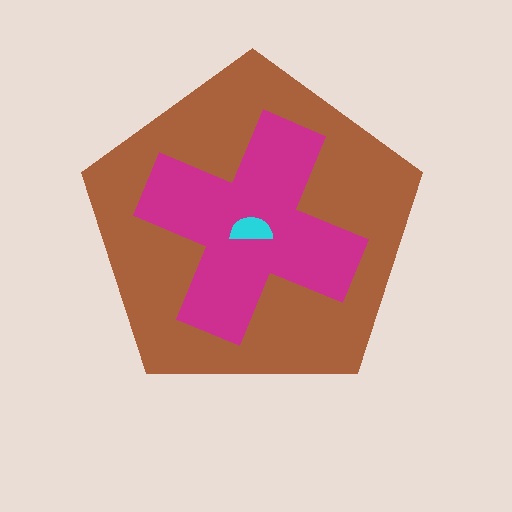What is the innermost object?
The cyan semicircle.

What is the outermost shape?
The brown pentagon.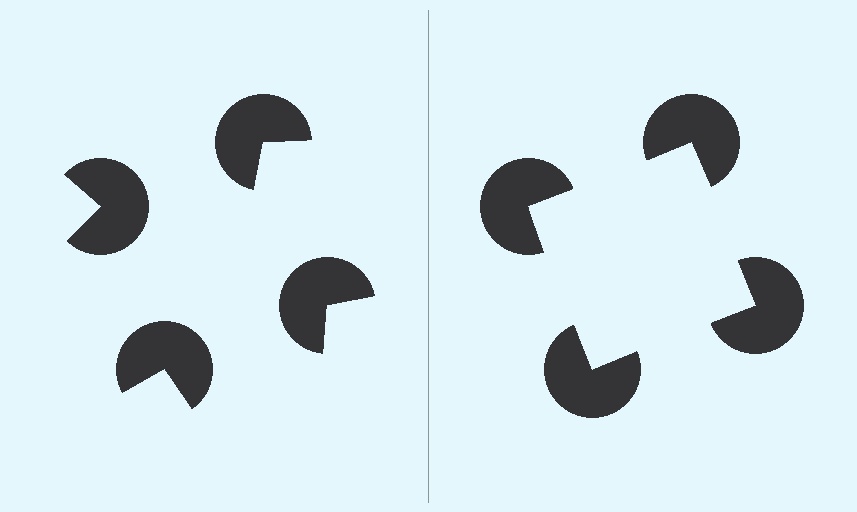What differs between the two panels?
The pac-man discs are positioned identically on both sides; only the wedge orientations differ. On the right they align to a square; on the left they are misaligned.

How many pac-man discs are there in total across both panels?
8 — 4 on each side.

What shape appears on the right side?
An illusory square.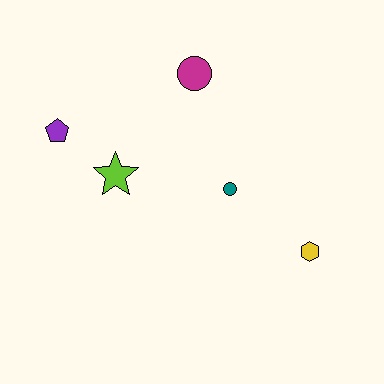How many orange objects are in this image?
There are no orange objects.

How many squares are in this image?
There are no squares.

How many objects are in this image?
There are 5 objects.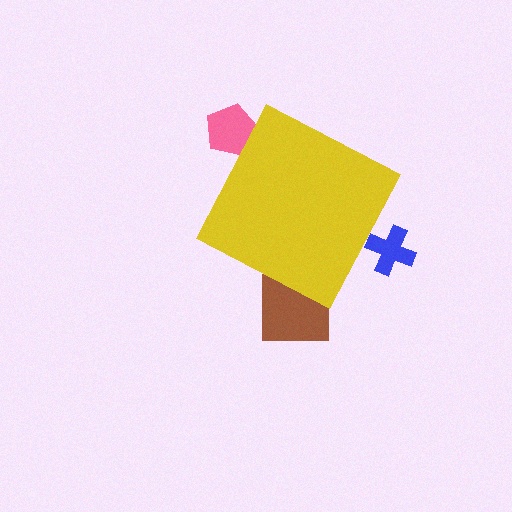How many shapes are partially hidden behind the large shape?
3 shapes are partially hidden.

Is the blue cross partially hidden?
Yes, the blue cross is partially hidden behind the yellow diamond.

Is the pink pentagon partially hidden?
Yes, the pink pentagon is partially hidden behind the yellow diamond.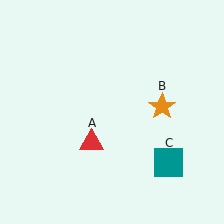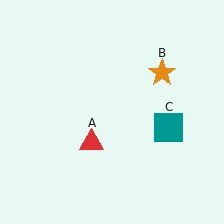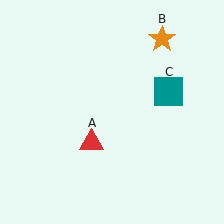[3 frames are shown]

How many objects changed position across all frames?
2 objects changed position: orange star (object B), teal square (object C).